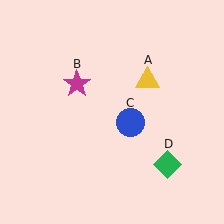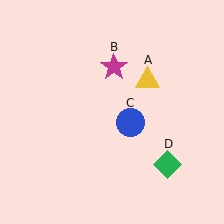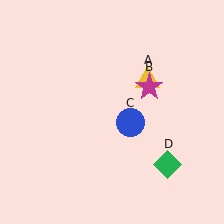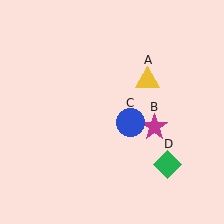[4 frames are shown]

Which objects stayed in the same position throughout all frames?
Yellow triangle (object A) and blue circle (object C) and green diamond (object D) remained stationary.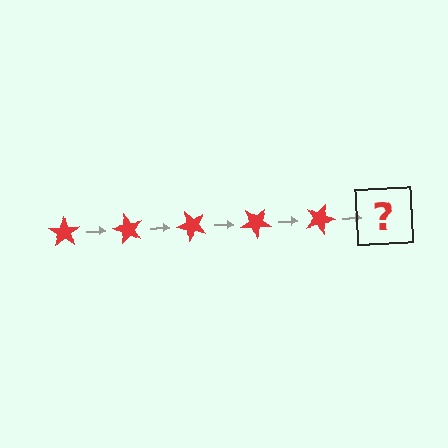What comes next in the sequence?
The next element should be a red star rotated 300 degrees.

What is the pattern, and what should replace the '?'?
The pattern is that the star rotates 60 degrees each step. The '?' should be a red star rotated 300 degrees.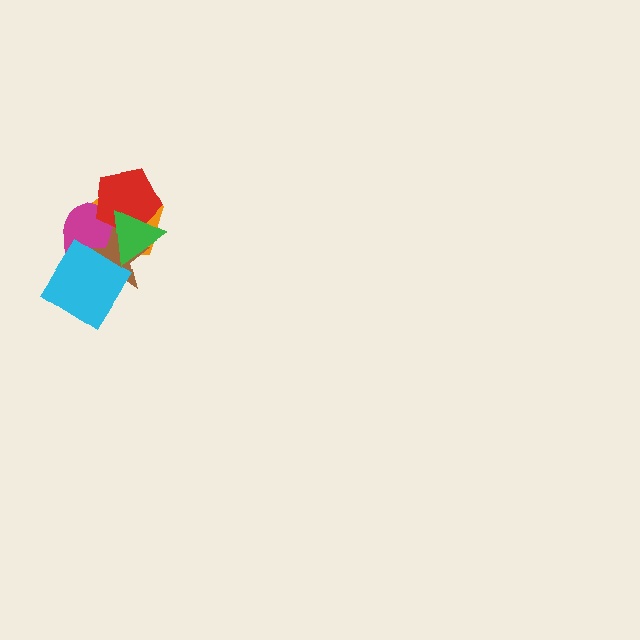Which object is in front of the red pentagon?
The green triangle is in front of the red pentagon.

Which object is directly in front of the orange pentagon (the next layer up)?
The magenta ellipse is directly in front of the orange pentagon.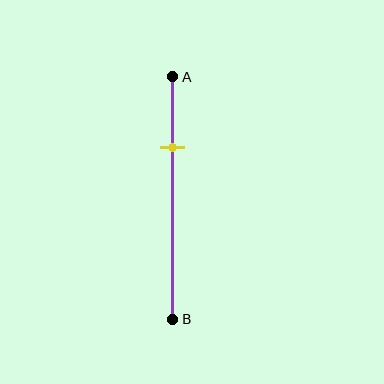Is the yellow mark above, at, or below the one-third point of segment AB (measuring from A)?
The yellow mark is above the one-third point of segment AB.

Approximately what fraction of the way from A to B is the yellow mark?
The yellow mark is approximately 30% of the way from A to B.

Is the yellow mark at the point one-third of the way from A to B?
No, the mark is at about 30% from A, not at the 33% one-third point.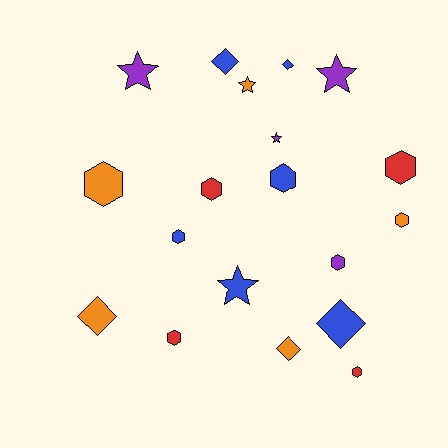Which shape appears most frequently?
Hexagon, with 9 objects.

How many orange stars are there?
There is 1 orange star.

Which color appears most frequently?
Blue, with 6 objects.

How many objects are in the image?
There are 19 objects.